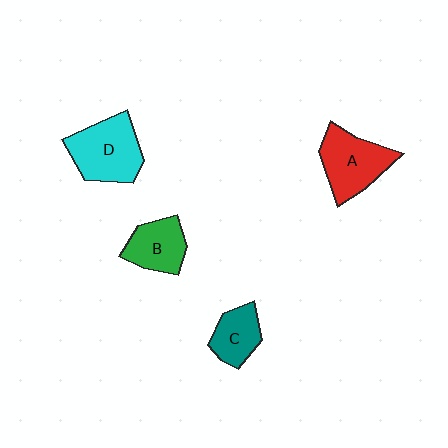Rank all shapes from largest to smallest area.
From largest to smallest: D (cyan), A (red), B (green), C (teal).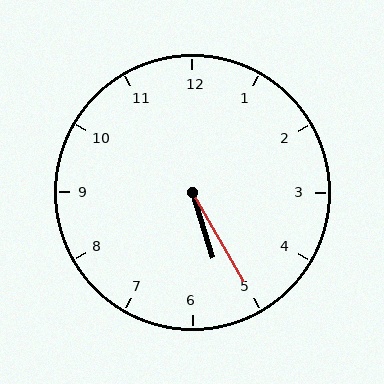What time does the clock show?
5:25.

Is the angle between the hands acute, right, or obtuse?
It is acute.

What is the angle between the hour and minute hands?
Approximately 12 degrees.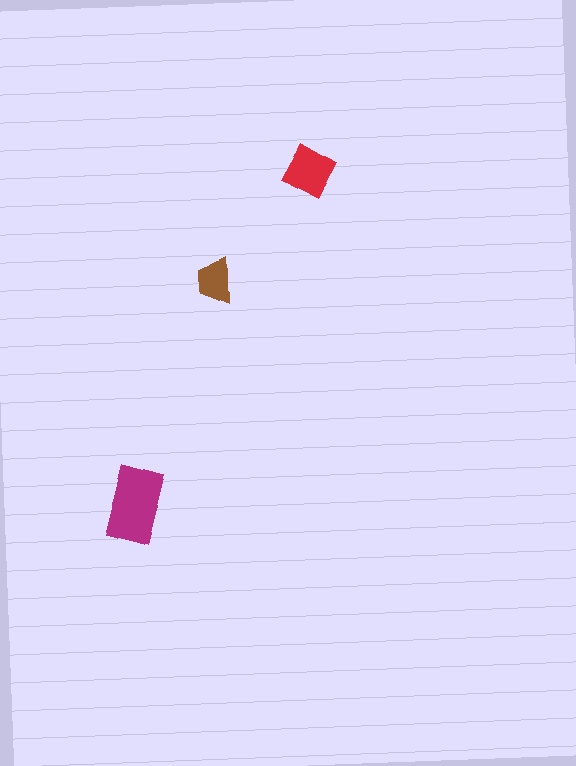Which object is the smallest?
The brown trapezoid.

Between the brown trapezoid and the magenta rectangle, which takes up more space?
The magenta rectangle.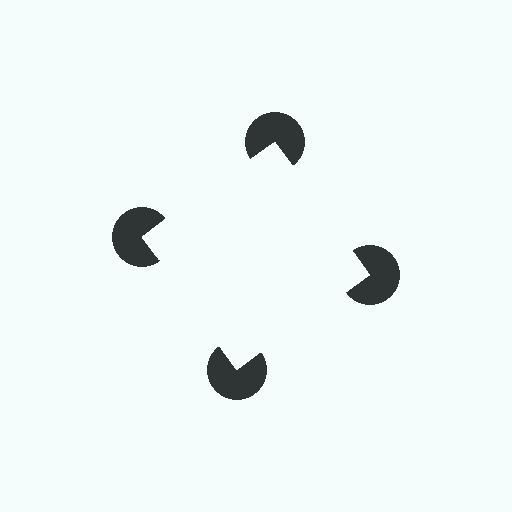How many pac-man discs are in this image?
There are 4 — one at each vertex of the illusory square.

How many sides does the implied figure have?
4 sides.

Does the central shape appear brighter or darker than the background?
It typically appears slightly brighter than the background, even though no actual brightness change is drawn.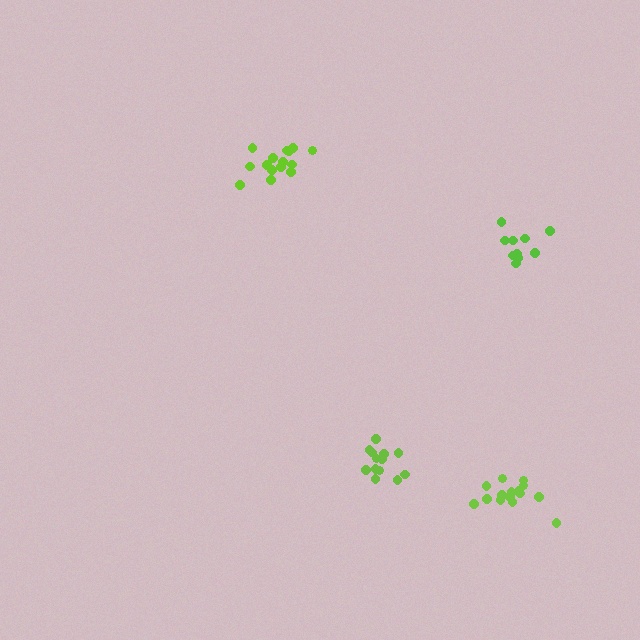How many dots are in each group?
Group 1: 15 dots, Group 2: 15 dots, Group 3: 13 dots, Group 4: 10 dots (53 total).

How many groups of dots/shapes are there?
There are 4 groups.